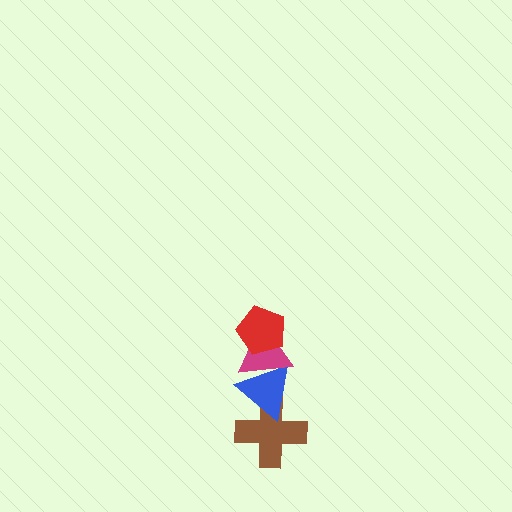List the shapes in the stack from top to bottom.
From top to bottom: the red pentagon, the magenta triangle, the blue triangle, the brown cross.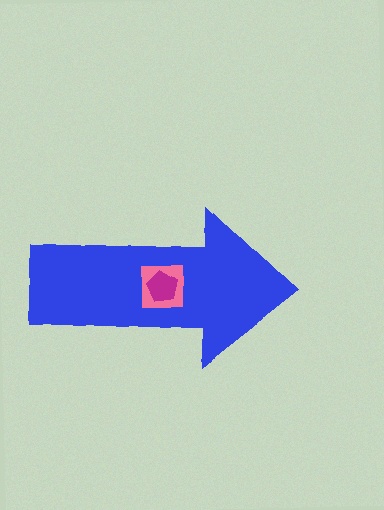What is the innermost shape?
The magenta pentagon.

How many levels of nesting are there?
3.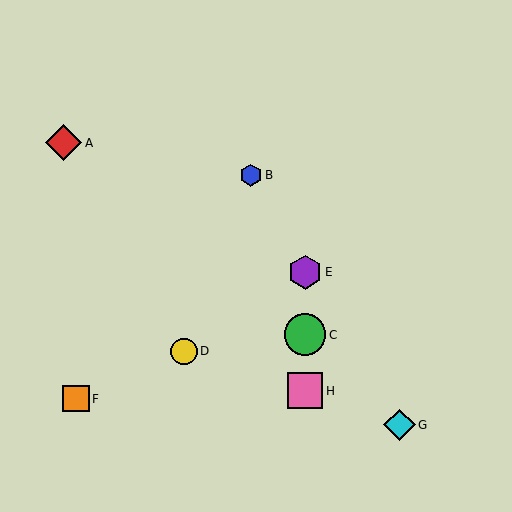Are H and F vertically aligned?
No, H is at x≈305 and F is at x≈76.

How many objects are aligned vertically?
3 objects (C, E, H) are aligned vertically.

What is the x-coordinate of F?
Object F is at x≈76.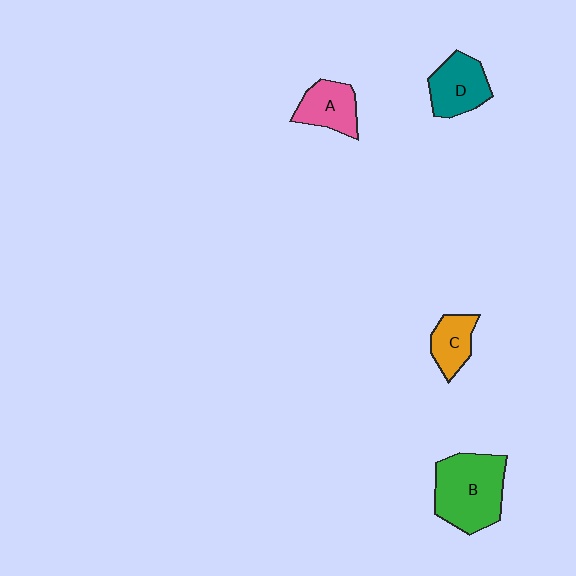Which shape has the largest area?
Shape B (green).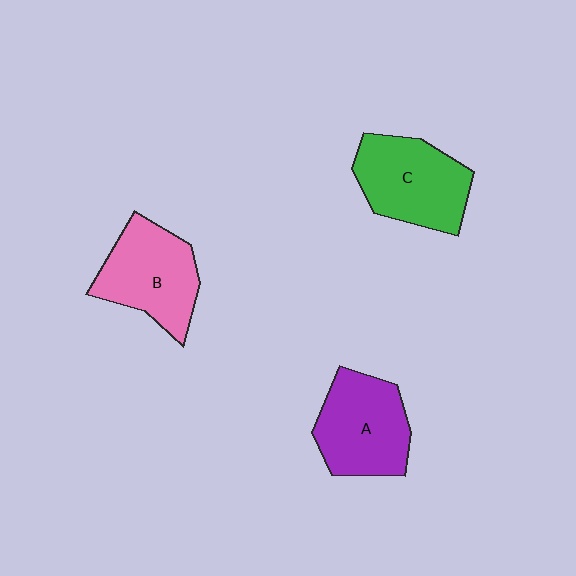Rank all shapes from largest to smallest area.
From largest to smallest: C (green), A (purple), B (pink).